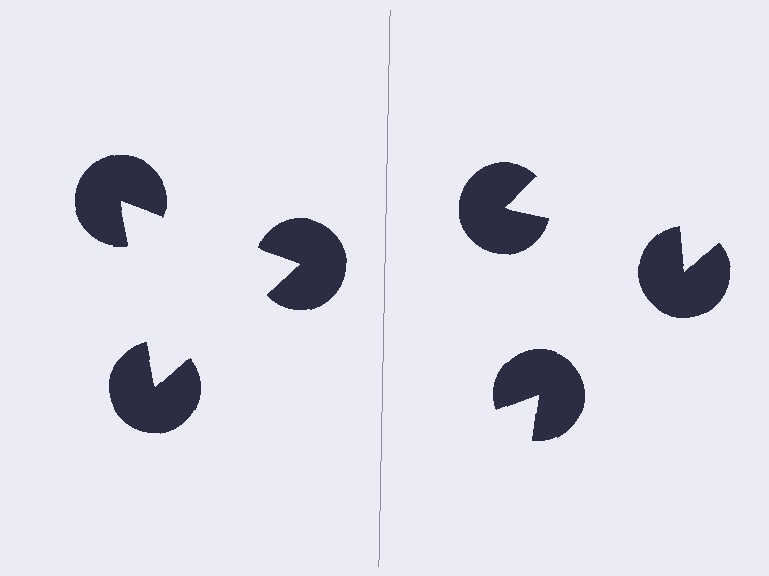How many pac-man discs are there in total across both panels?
6 — 3 on each side.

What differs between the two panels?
The pac-man discs are positioned identically on both sides; only the wedge orientations differ. On the left they align to a triangle; on the right they are misaligned.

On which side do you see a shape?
An illusory triangle appears on the left side. On the right side the wedge cuts are rotated, so no coherent shape forms.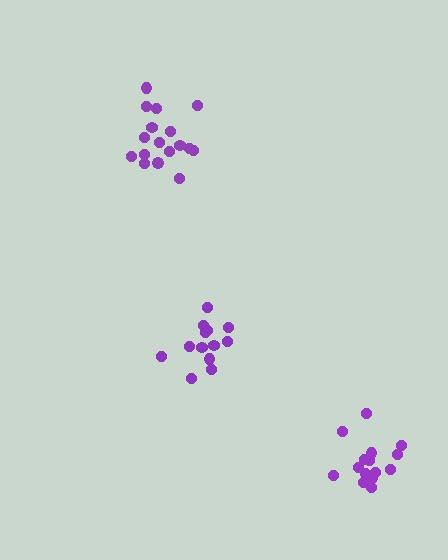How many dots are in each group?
Group 1: 15 dots, Group 2: 13 dots, Group 3: 17 dots (45 total).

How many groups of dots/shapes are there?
There are 3 groups.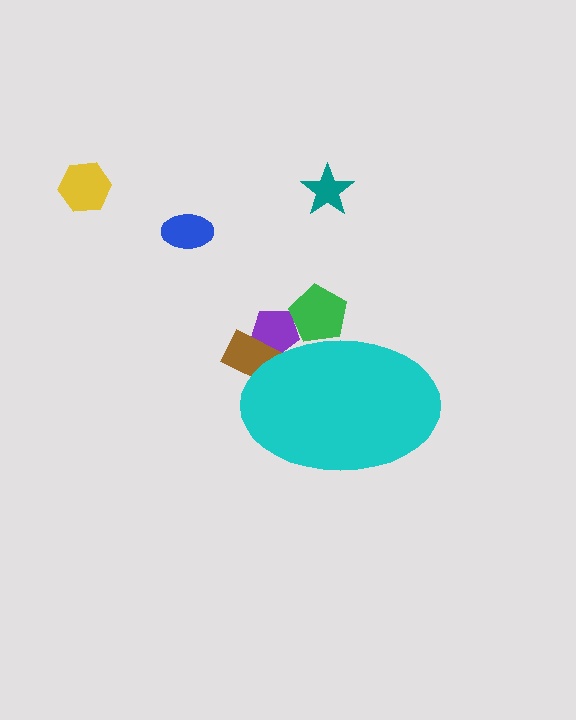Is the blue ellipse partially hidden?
No, the blue ellipse is fully visible.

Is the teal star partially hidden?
No, the teal star is fully visible.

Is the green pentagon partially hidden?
Yes, the green pentagon is partially hidden behind the cyan ellipse.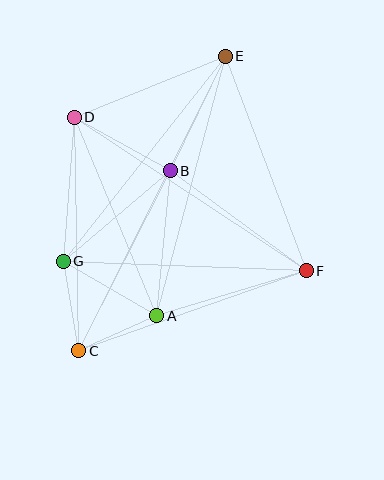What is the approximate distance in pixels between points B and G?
The distance between B and G is approximately 140 pixels.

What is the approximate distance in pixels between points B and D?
The distance between B and D is approximately 110 pixels.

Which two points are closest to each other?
Points A and C are closest to each other.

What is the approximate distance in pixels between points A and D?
The distance between A and D is approximately 215 pixels.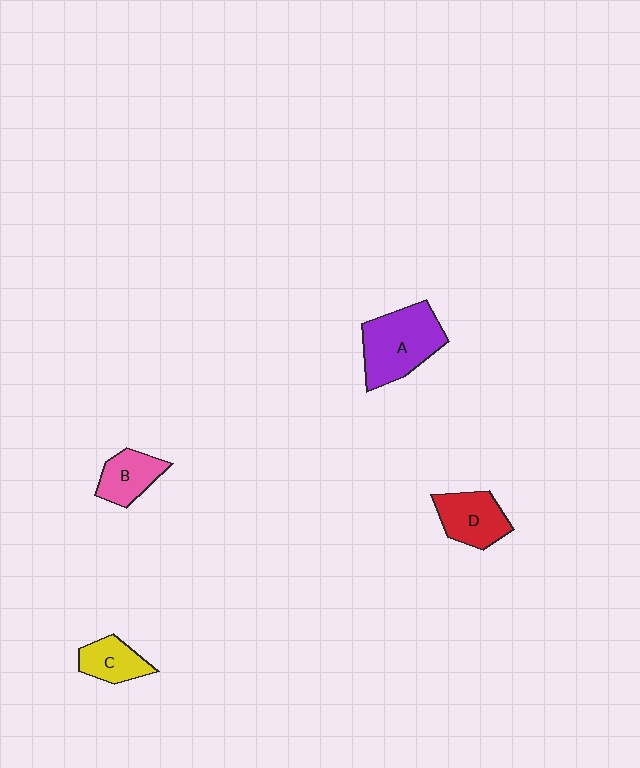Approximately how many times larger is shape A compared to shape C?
Approximately 2.0 times.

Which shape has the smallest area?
Shape C (yellow).